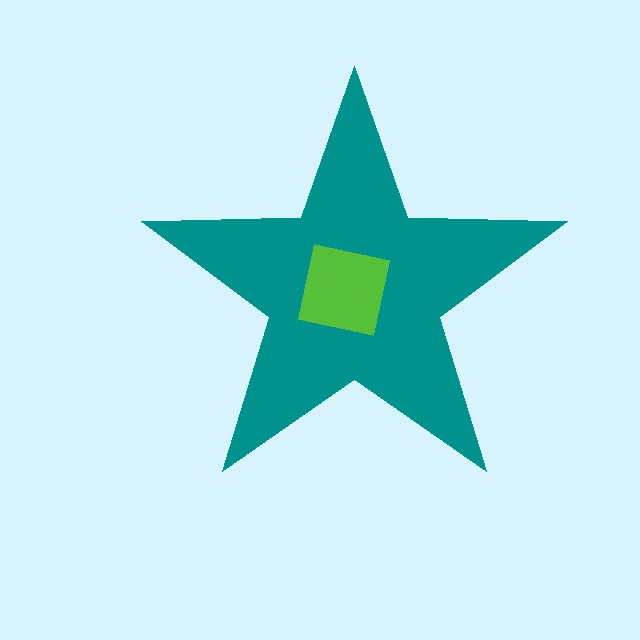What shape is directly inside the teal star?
The lime square.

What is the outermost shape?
The teal star.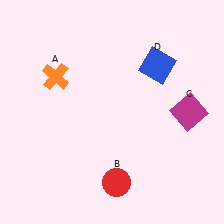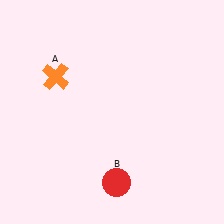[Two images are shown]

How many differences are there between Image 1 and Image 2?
There are 2 differences between the two images.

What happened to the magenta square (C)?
The magenta square (C) was removed in Image 2. It was in the top-right area of Image 1.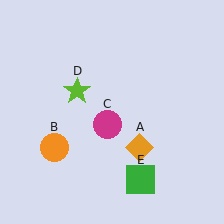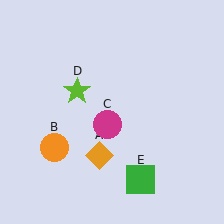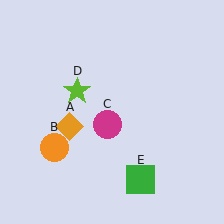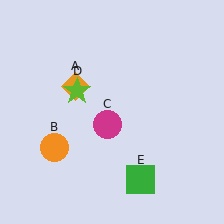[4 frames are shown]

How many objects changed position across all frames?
1 object changed position: orange diamond (object A).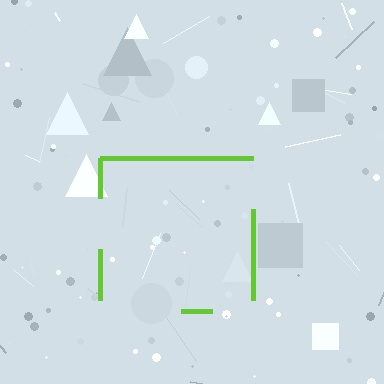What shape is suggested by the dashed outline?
The dashed outline suggests a square.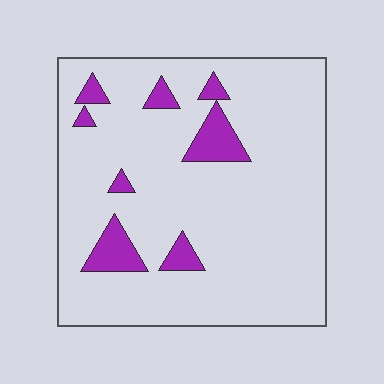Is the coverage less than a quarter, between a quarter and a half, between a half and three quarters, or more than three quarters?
Less than a quarter.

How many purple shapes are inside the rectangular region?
8.